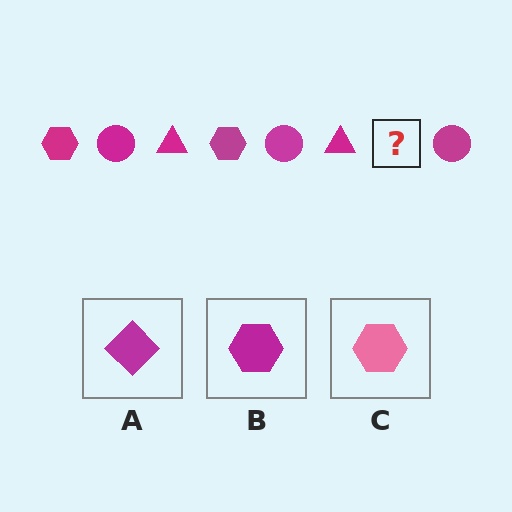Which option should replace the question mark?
Option B.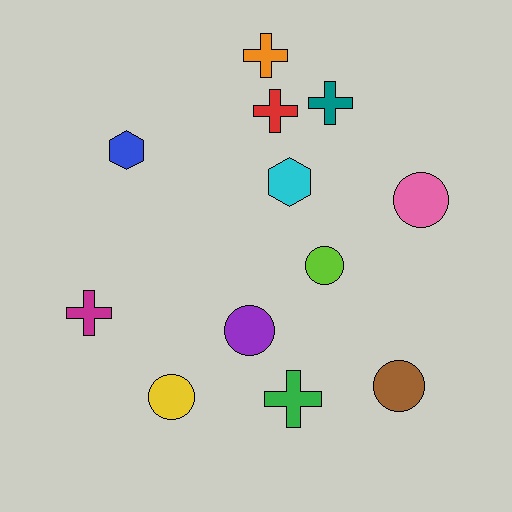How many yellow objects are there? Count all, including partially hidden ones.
There is 1 yellow object.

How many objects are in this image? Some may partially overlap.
There are 12 objects.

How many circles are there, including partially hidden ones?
There are 5 circles.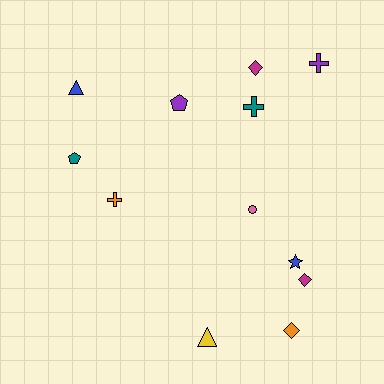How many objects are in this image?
There are 12 objects.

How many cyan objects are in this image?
There are no cyan objects.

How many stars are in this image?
There is 1 star.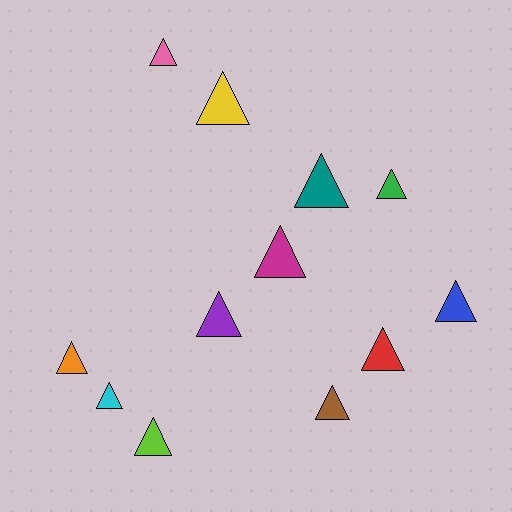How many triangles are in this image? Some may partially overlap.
There are 12 triangles.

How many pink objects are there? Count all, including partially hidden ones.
There is 1 pink object.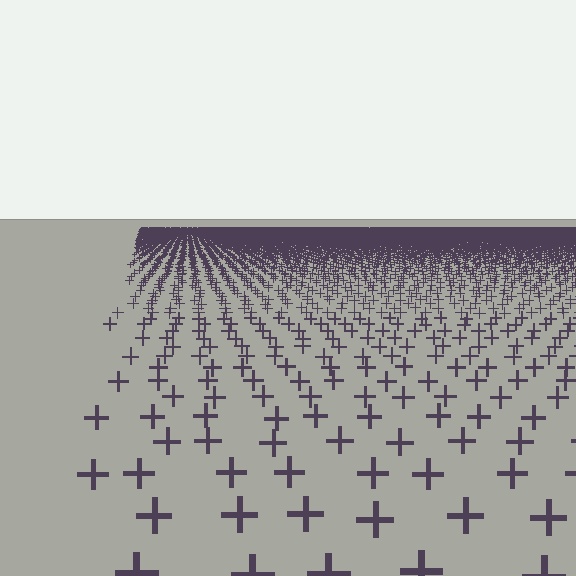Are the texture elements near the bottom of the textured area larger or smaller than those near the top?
Larger. Near the bottom, elements are closer to the viewer and appear at a bigger on-screen size.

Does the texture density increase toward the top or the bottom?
Density increases toward the top.